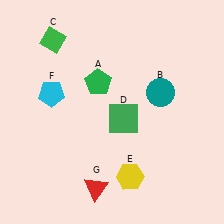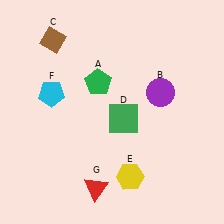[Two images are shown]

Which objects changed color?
B changed from teal to purple. C changed from green to brown.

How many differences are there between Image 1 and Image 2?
There are 2 differences between the two images.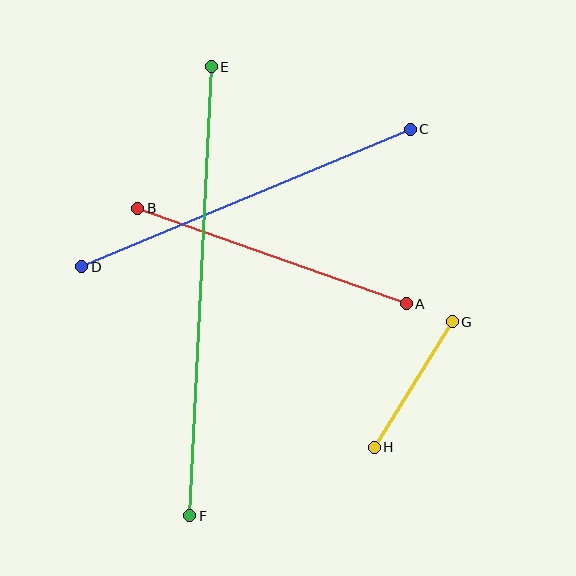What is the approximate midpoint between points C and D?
The midpoint is at approximately (246, 198) pixels.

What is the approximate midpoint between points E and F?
The midpoint is at approximately (200, 291) pixels.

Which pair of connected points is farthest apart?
Points E and F are farthest apart.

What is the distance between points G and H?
The distance is approximately 147 pixels.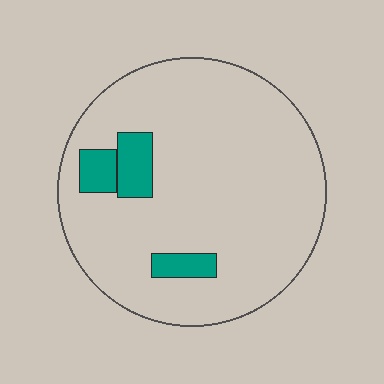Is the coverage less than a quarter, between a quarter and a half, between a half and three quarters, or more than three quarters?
Less than a quarter.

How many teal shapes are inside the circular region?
3.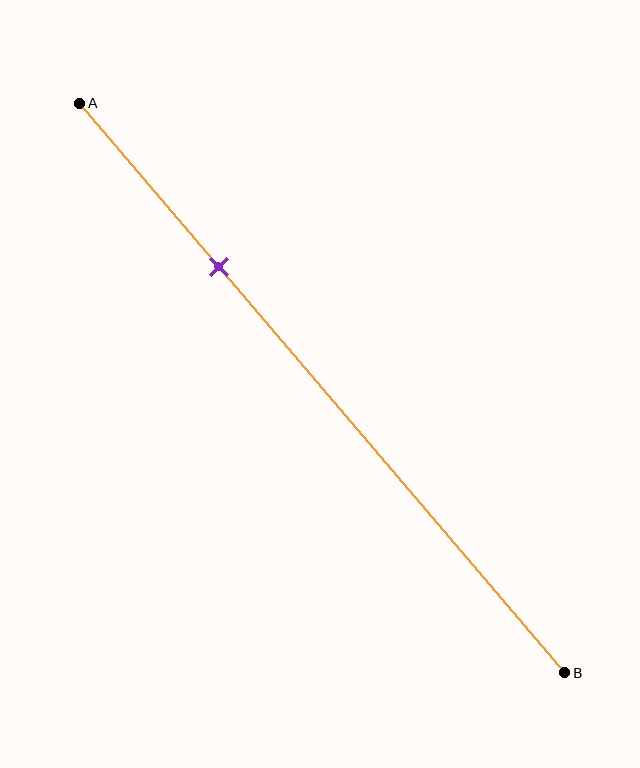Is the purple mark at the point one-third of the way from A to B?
No, the mark is at about 30% from A, not at the 33% one-third point.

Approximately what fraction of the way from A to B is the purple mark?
The purple mark is approximately 30% of the way from A to B.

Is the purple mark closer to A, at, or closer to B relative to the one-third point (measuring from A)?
The purple mark is closer to point A than the one-third point of segment AB.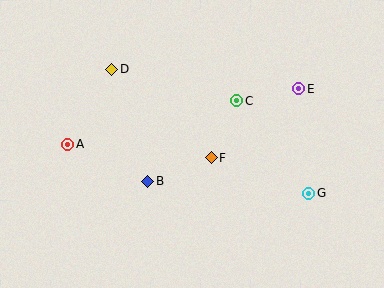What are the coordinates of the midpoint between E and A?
The midpoint between E and A is at (183, 117).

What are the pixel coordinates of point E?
Point E is at (299, 89).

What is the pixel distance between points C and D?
The distance between C and D is 128 pixels.